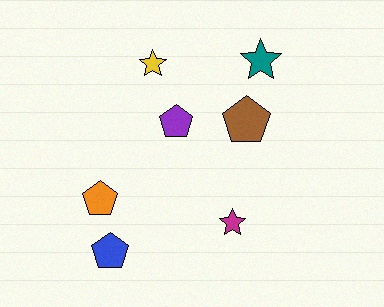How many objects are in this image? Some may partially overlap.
There are 7 objects.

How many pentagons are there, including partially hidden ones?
There are 4 pentagons.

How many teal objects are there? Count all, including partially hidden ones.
There is 1 teal object.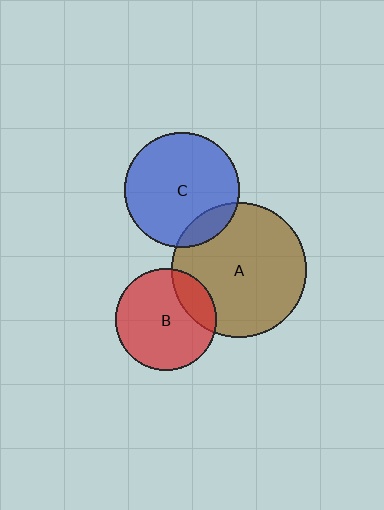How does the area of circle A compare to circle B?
Approximately 1.8 times.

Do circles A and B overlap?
Yes.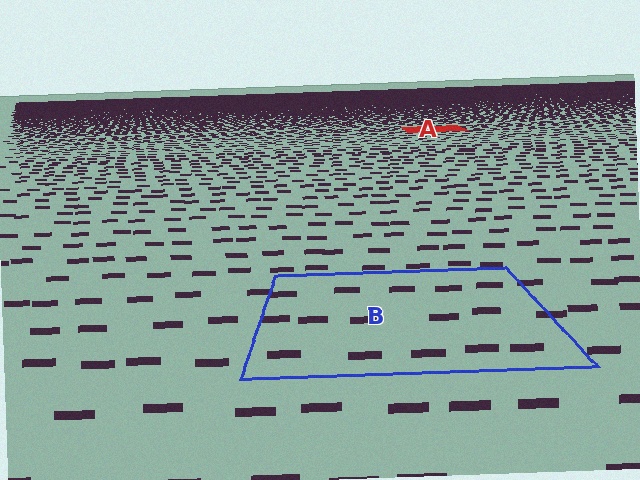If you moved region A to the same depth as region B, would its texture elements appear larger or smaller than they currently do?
They would appear larger. At a closer depth, the same texture elements are projected at a bigger on-screen size.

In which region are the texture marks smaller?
The texture marks are smaller in region A, because it is farther away.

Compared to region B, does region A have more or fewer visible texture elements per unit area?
Region A has more texture elements per unit area — they are packed more densely because it is farther away.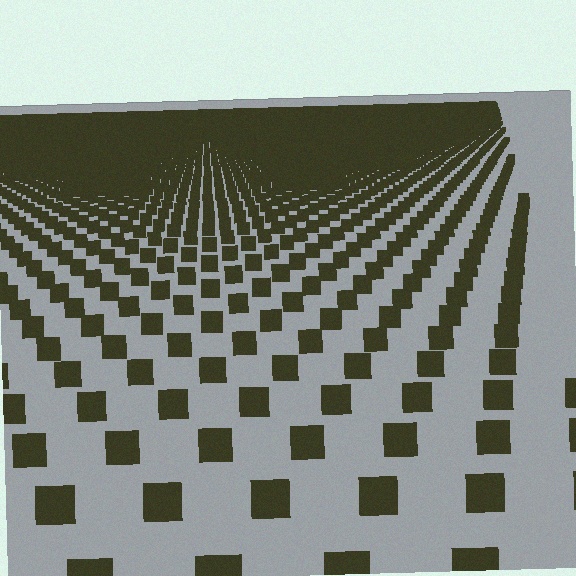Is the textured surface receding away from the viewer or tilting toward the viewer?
The surface is receding away from the viewer. Texture elements get smaller and denser toward the top.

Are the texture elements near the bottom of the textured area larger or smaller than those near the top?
Larger. Near the bottom, elements are closer to the viewer and appear at a bigger on-screen size.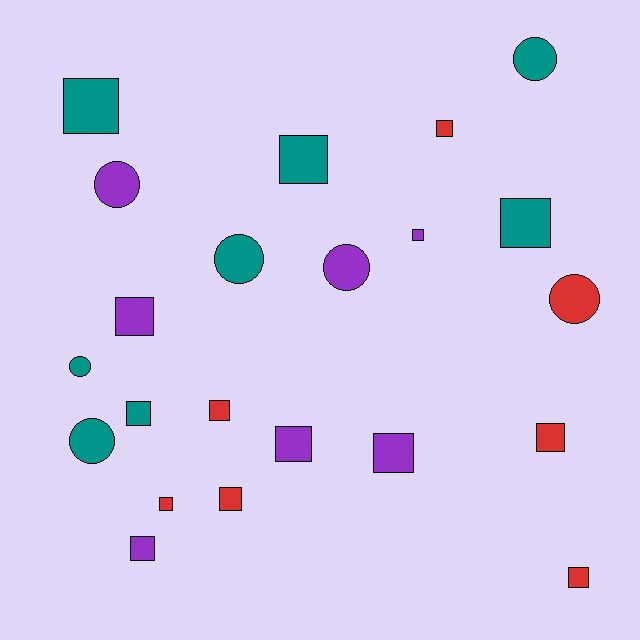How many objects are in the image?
There are 22 objects.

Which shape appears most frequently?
Square, with 15 objects.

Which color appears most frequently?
Teal, with 8 objects.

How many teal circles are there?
There are 4 teal circles.